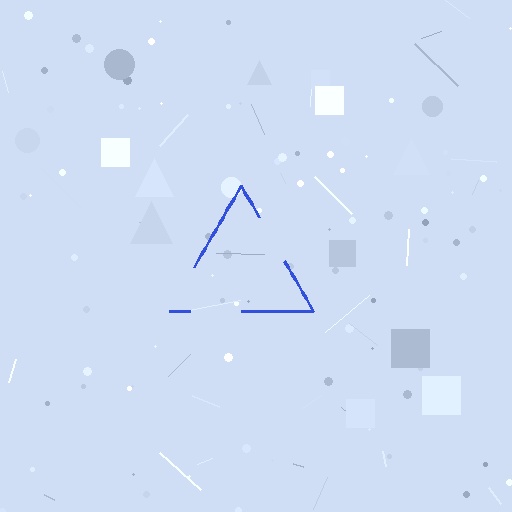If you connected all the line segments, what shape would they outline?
They would outline a triangle.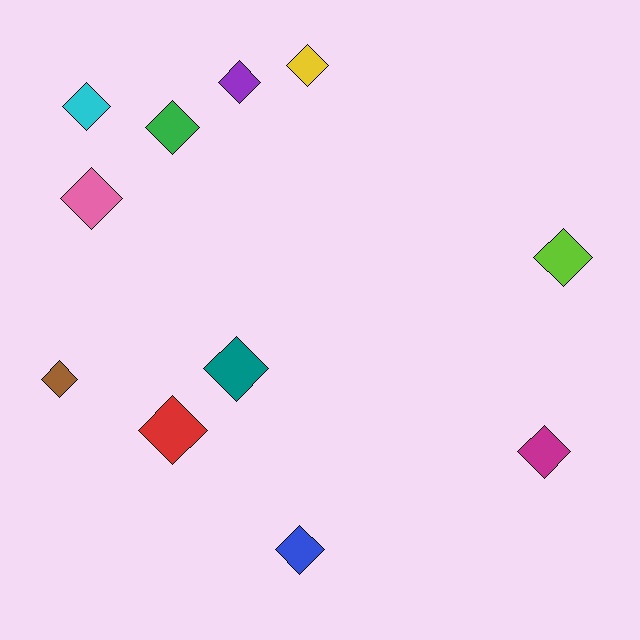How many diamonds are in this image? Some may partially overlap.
There are 11 diamonds.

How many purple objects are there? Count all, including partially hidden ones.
There is 1 purple object.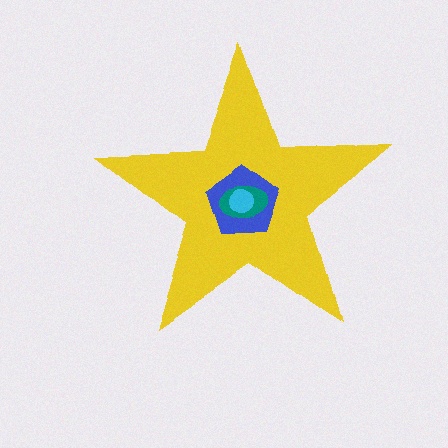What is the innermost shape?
The cyan circle.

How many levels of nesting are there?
4.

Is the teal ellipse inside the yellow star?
Yes.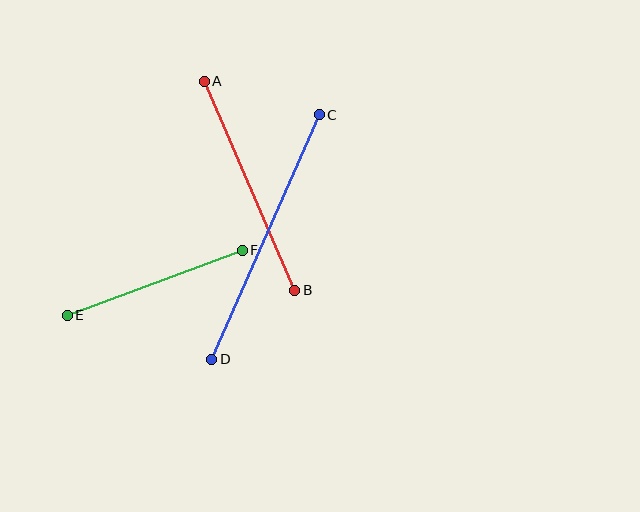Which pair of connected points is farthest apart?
Points C and D are farthest apart.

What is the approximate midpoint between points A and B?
The midpoint is at approximately (250, 186) pixels.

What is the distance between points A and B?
The distance is approximately 228 pixels.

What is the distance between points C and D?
The distance is approximately 267 pixels.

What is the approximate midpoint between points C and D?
The midpoint is at approximately (266, 237) pixels.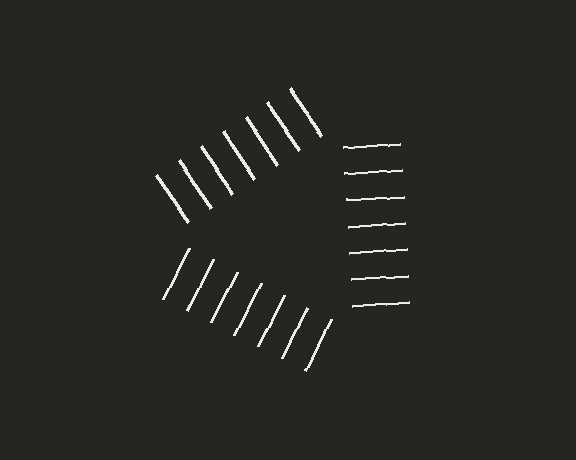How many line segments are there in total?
21 — 7 along each of the 3 edges.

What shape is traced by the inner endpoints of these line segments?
An illusory triangle — the line segments terminate on its edges but no continuous stroke is drawn.